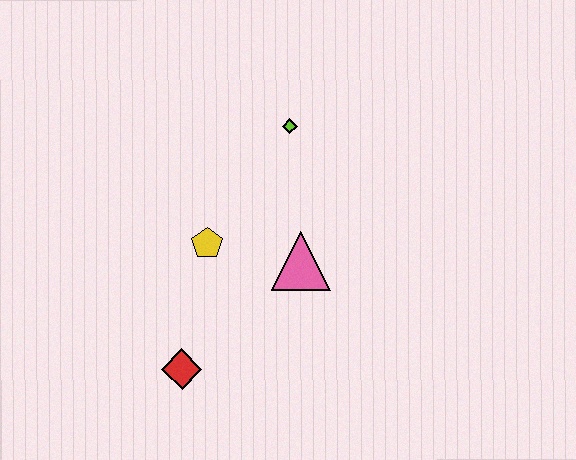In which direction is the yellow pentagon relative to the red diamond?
The yellow pentagon is above the red diamond.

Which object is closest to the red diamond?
The yellow pentagon is closest to the red diamond.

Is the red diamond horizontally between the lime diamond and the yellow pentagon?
No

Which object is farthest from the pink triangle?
The red diamond is farthest from the pink triangle.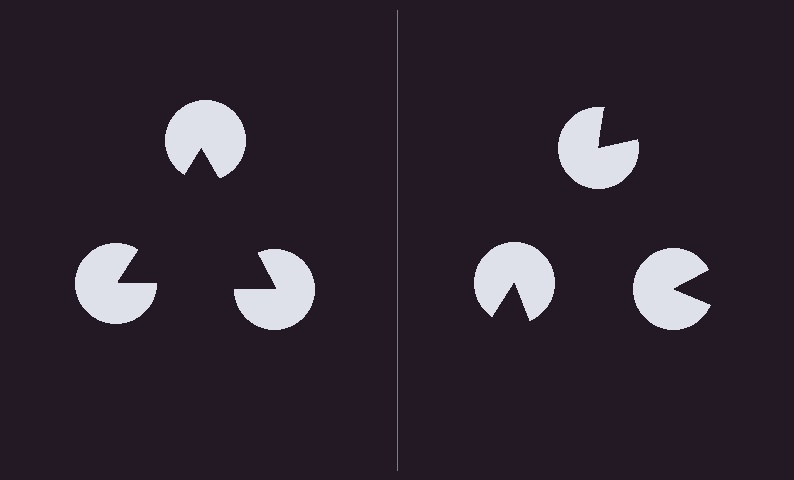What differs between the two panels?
The pac-man discs are positioned identically on both sides; only the wedge orientations differ. On the left they align to a triangle; on the right they are misaligned.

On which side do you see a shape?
An illusory triangle appears on the left side. On the right side the wedge cuts are rotated, so no coherent shape forms.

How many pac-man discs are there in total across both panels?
6 — 3 on each side.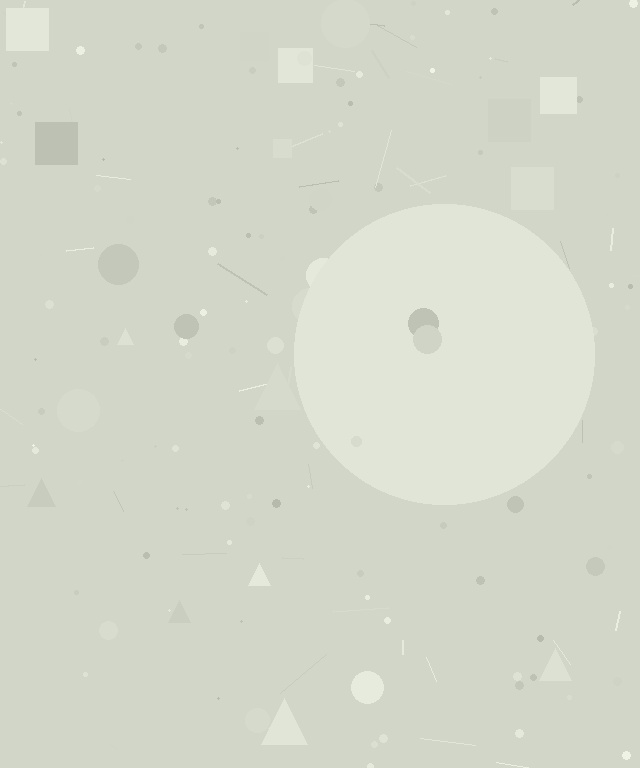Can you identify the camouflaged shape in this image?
The camouflaged shape is a circle.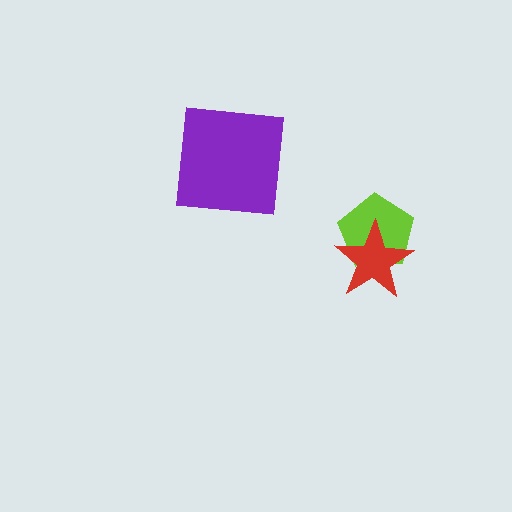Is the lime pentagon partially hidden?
Yes, it is partially covered by another shape.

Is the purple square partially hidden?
No, no other shape covers it.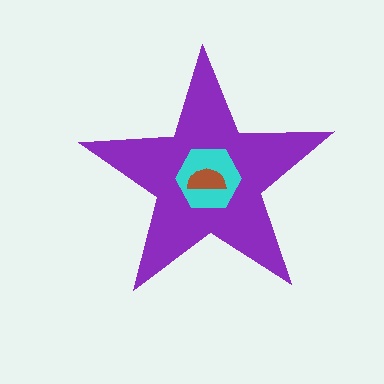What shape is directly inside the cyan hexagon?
The brown semicircle.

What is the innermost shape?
The brown semicircle.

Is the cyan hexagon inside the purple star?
Yes.